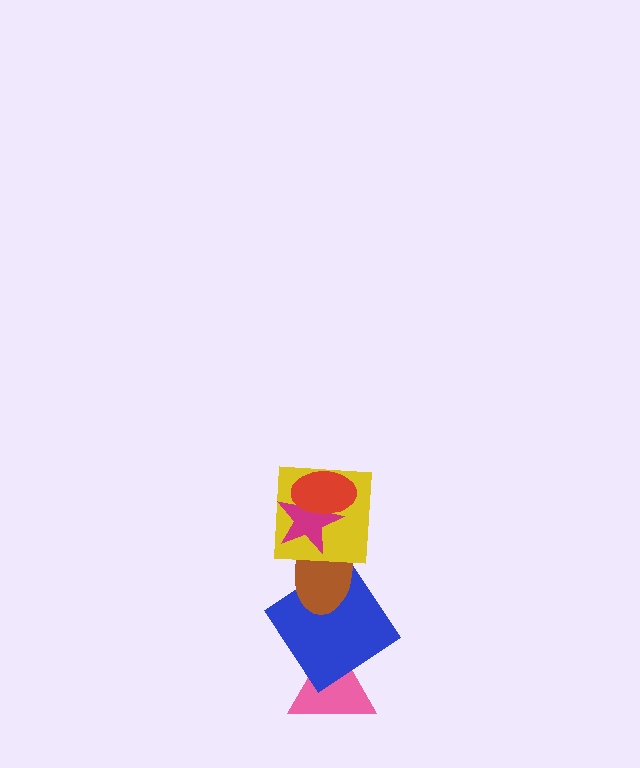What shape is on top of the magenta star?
The red ellipse is on top of the magenta star.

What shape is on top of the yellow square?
The magenta star is on top of the yellow square.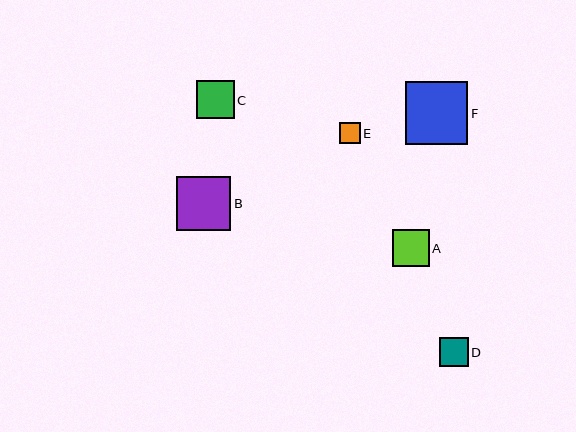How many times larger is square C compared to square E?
Square C is approximately 1.8 times the size of square E.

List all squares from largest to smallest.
From largest to smallest: F, B, C, A, D, E.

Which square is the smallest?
Square E is the smallest with a size of approximately 21 pixels.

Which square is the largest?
Square F is the largest with a size of approximately 62 pixels.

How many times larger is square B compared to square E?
Square B is approximately 2.6 times the size of square E.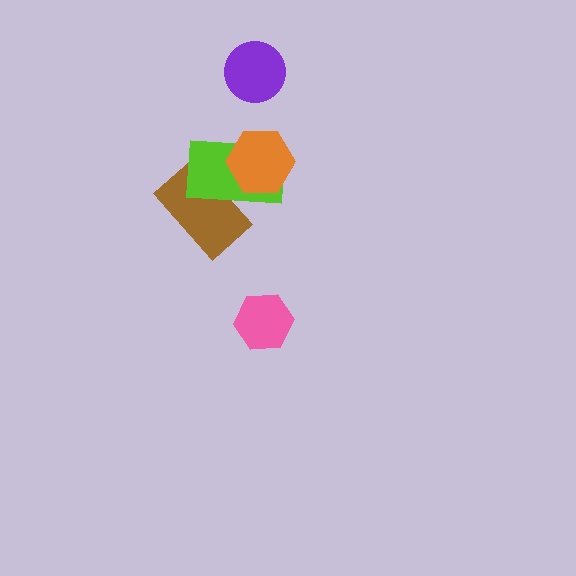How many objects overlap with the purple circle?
0 objects overlap with the purple circle.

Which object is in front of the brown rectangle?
The lime rectangle is in front of the brown rectangle.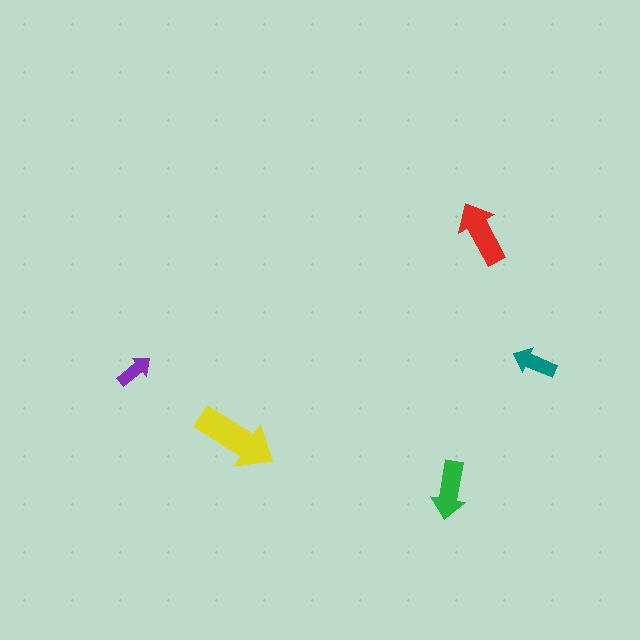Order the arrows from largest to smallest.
the yellow one, the red one, the green one, the teal one, the purple one.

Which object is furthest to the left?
The purple arrow is leftmost.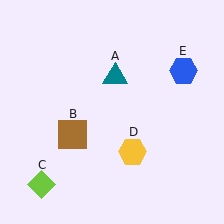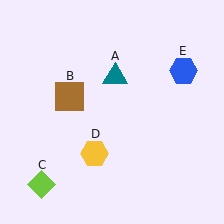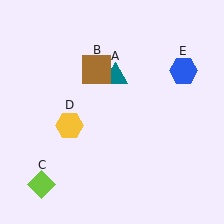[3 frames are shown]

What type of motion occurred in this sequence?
The brown square (object B), yellow hexagon (object D) rotated clockwise around the center of the scene.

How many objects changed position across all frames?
2 objects changed position: brown square (object B), yellow hexagon (object D).